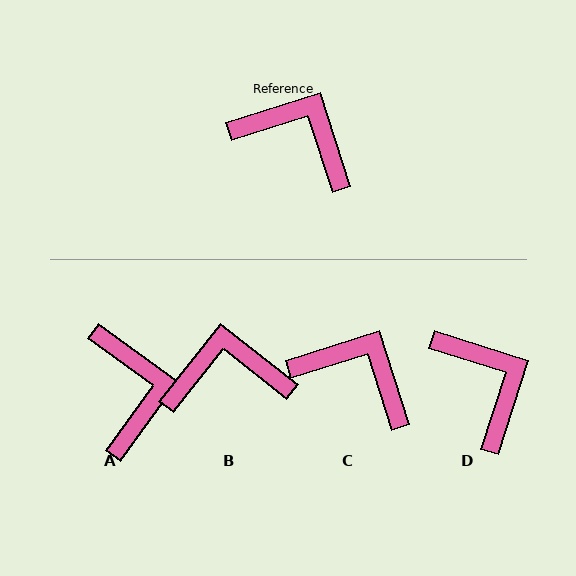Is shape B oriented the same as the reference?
No, it is off by about 34 degrees.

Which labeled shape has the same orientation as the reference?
C.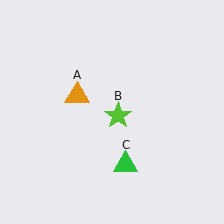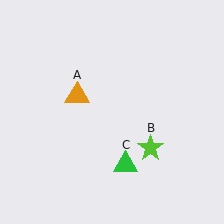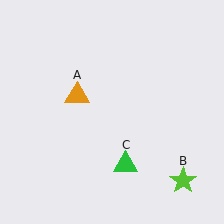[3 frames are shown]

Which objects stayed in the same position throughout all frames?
Orange triangle (object A) and green triangle (object C) remained stationary.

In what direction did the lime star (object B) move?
The lime star (object B) moved down and to the right.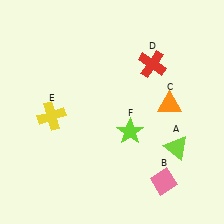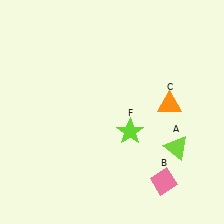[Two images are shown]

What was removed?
The yellow cross (E), the red cross (D) were removed in Image 2.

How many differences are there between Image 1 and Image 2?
There are 2 differences between the two images.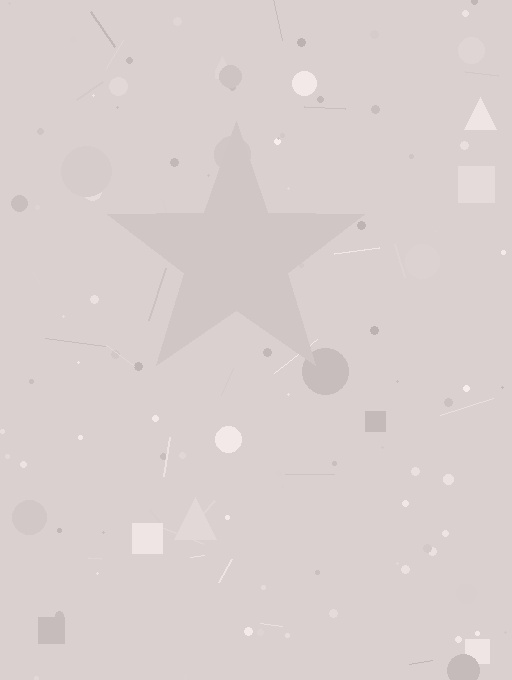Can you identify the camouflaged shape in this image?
The camouflaged shape is a star.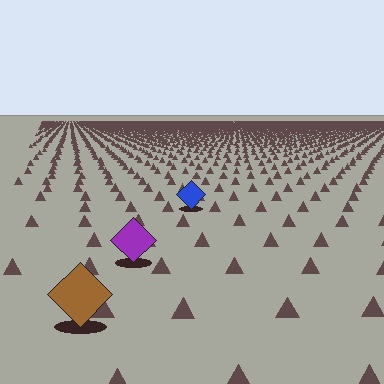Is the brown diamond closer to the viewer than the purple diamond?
Yes. The brown diamond is closer — you can tell from the texture gradient: the ground texture is coarser near it.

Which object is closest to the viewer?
The brown diamond is closest. The texture marks near it are larger and more spread out.